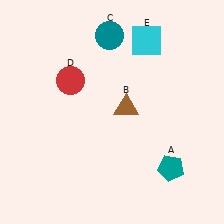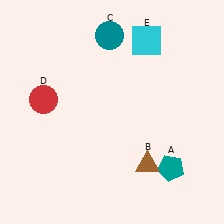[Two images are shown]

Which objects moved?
The objects that moved are: the brown triangle (B), the red circle (D).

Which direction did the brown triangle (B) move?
The brown triangle (B) moved down.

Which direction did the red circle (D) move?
The red circle (D) moved left.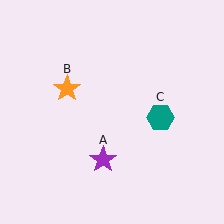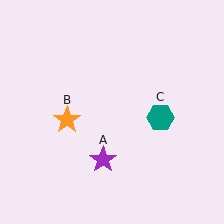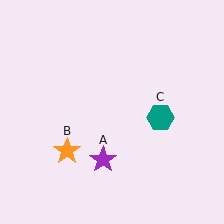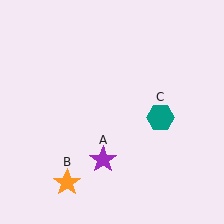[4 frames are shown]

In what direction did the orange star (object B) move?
The orange star (object B) moved down.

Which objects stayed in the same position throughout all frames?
Purple star (object A) and teal hexagon (object C) remained stationary.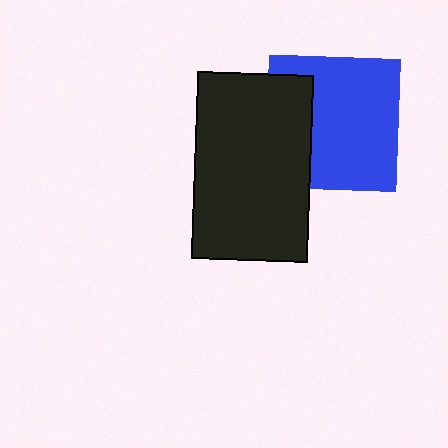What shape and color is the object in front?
The object in front is a black rectangle.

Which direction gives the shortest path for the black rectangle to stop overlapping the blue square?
Moving left gives the shortest separation.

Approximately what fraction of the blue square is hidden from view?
Roughly 30% of the blue square is hidden behind the black rectangle.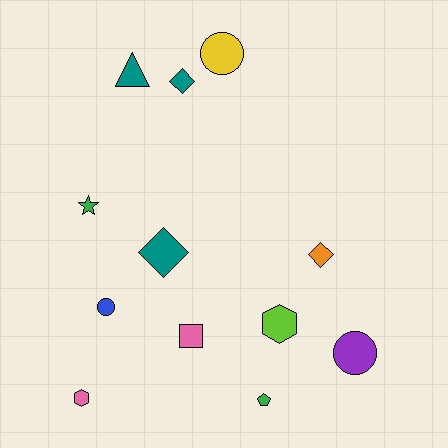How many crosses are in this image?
There are no crosses.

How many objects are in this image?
There are 12 objects.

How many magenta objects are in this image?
There are no magenta objects.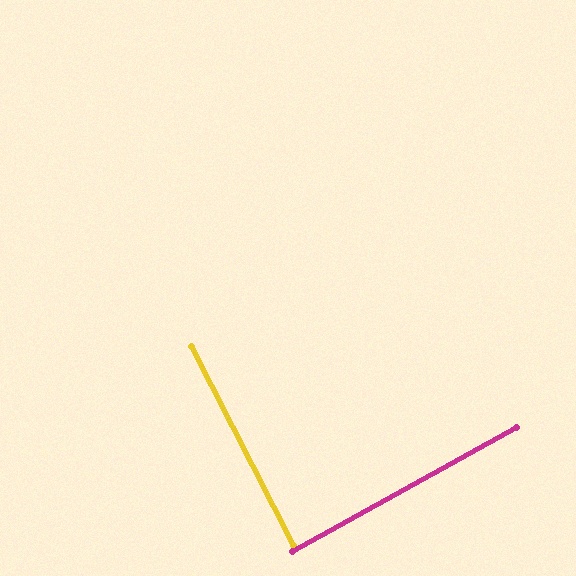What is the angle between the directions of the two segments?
Approximately 88 degrees.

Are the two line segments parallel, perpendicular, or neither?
Perpendicular — they meet at approximately 88°.